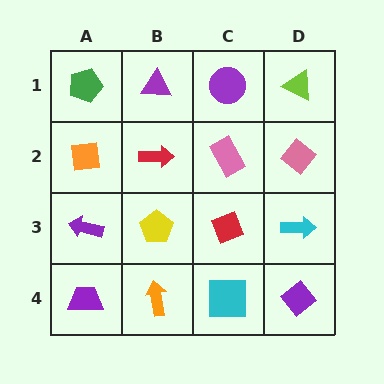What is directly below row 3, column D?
A purple diamond.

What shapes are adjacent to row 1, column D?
A pink diamond (row 2, column D), a purple circle (row 1, column C).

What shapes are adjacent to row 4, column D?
A cyan arrow (row 3, column D), a cyan square (row 4, column C).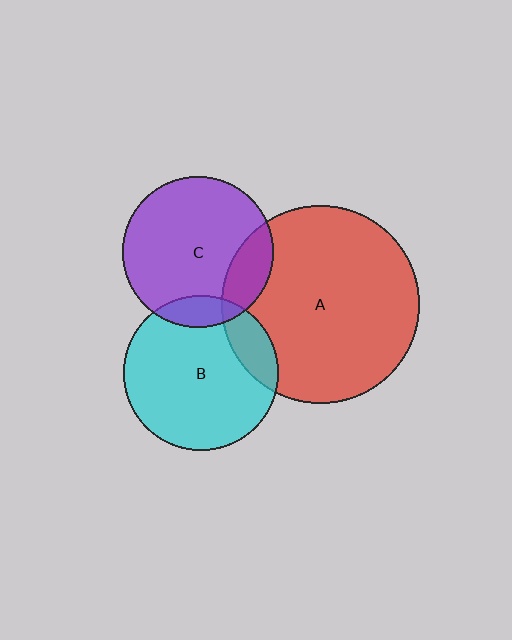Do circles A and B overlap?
Yes.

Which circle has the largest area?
Circle A (red).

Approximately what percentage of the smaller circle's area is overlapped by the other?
Approximately 15%.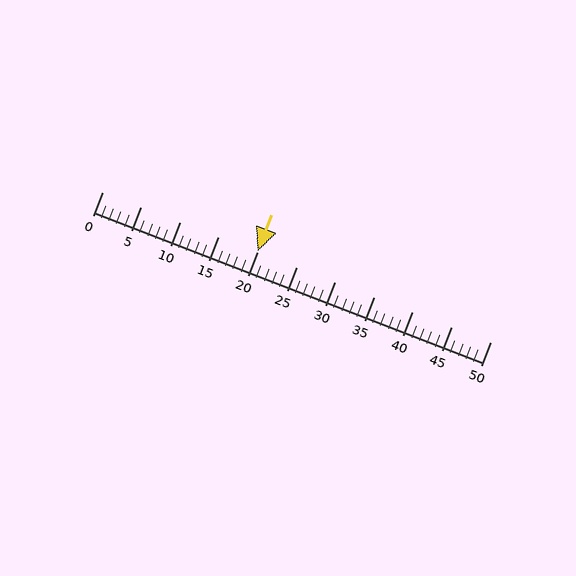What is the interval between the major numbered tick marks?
The major tick marks are spaced 5 units apart.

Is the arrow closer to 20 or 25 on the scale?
The arrow is closer to 20.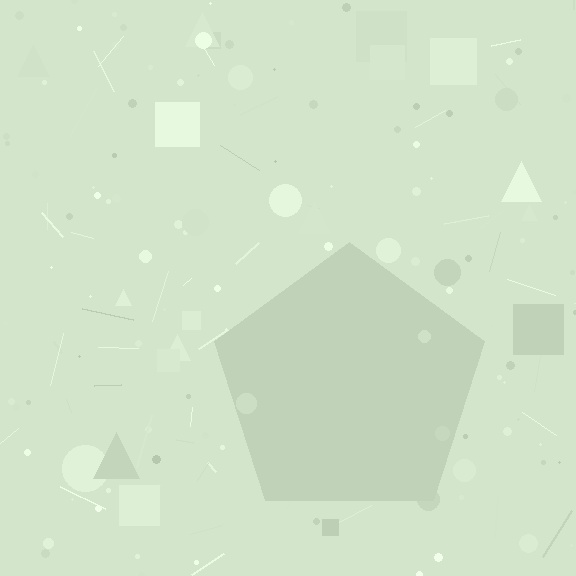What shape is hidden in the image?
A pentagon is hidden in the image.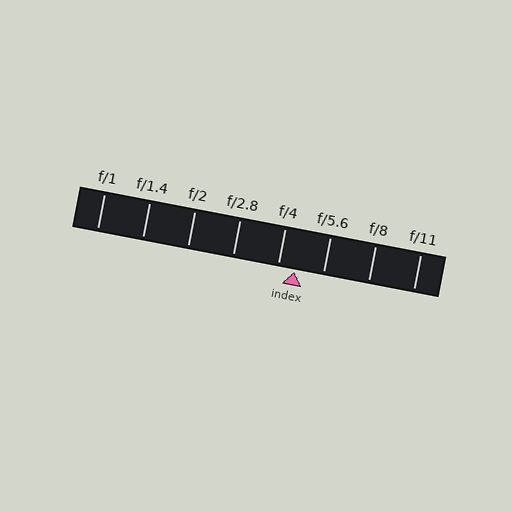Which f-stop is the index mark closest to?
The index mark is closest to f/4.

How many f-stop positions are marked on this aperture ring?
There are 8 f-stop positions marked.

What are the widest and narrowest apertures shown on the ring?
The widest aperture shown is f/1 and the narrowest is f/11.